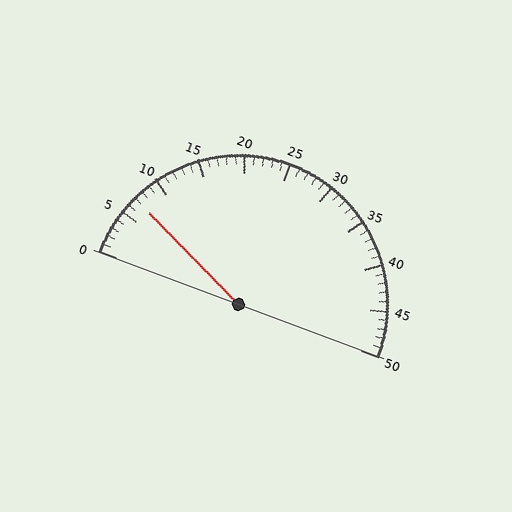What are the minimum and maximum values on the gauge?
The gauge ranges from 0 to 50.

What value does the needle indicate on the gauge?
The needle indicates approximately 7.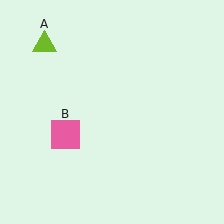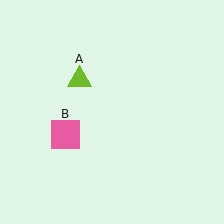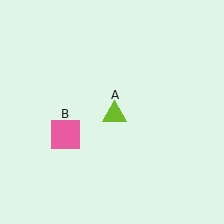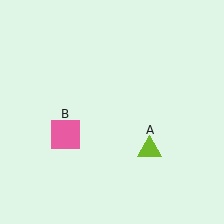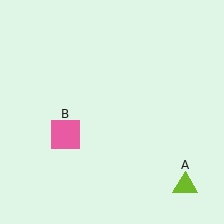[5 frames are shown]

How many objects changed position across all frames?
1 object changed position: lime triangle (object A).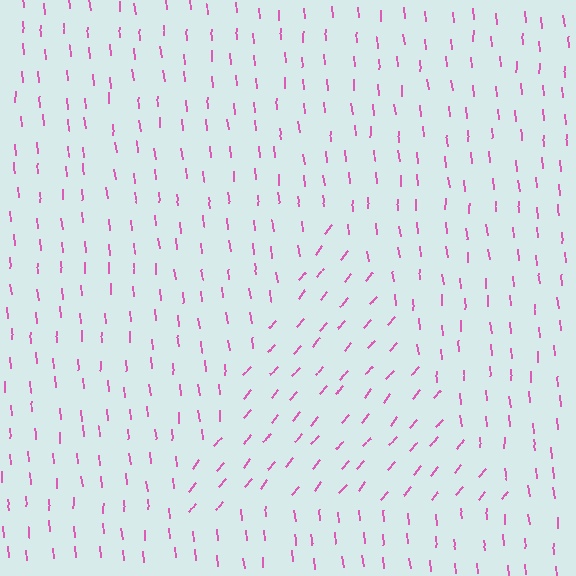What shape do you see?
I see a triangle.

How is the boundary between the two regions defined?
The boundary is defined purely by a change in line orientation (approximately 45 degrees difference). All lines are the same color and thickness.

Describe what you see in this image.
The image is filled with small pink line segments. A triangle region in the image has lines oriented differently from the surrounding lines, creating a visible texture boundary.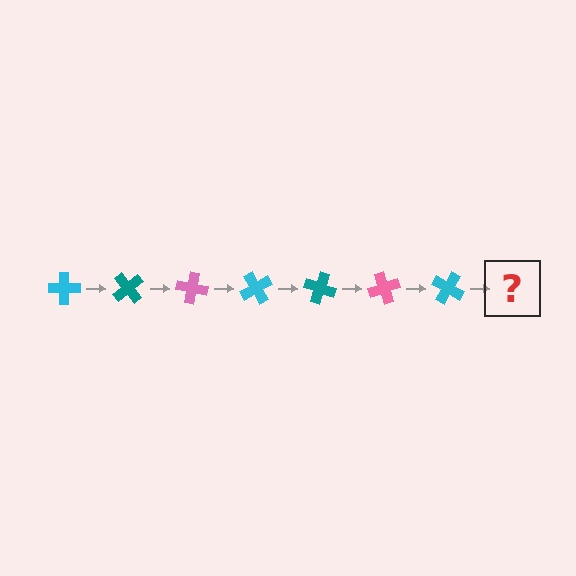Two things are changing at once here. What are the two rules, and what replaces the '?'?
The two rules are that it rotates 50 degrees each step and the color cycles through cyan, teal, and pink. The '?' should be a teal cross, rotated 350 degrees from the start.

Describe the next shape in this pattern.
It should be a teal cross, rotated 350 degrees from the start.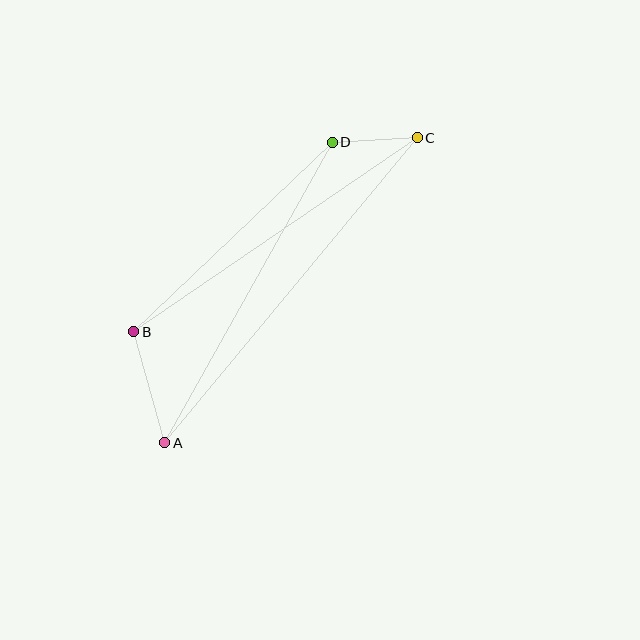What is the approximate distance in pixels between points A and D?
The distance between A and D is approximately 344 pixels.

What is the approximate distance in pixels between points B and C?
The distance between B and C is approximately 343 pixels.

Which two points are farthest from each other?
Points A and C are farthest from each other.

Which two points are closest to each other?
Points C and D are closest to each other.